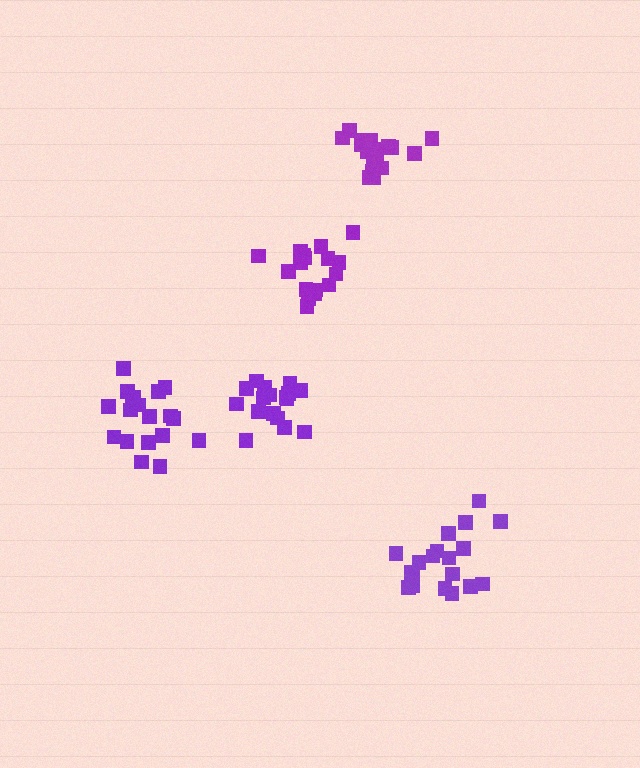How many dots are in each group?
Group 1: 19 dots, Group 2: 20 dots, Group 3: 18 dots, Group 4: 17 dots, Group 5: 17 dots (91 total).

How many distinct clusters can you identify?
There are 5 distinct clusters.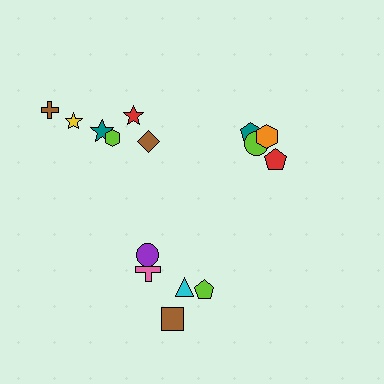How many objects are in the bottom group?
There are 6 objects.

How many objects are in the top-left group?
There are 6 objects.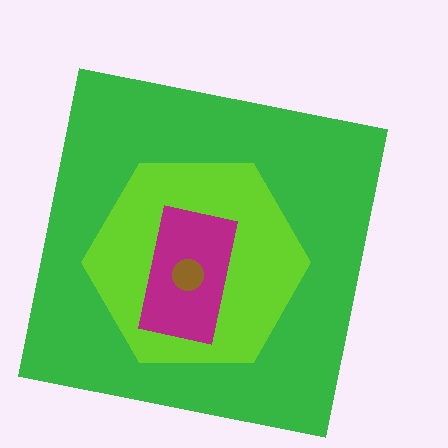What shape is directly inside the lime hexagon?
The magenta rectangle.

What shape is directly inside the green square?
The lime hexagon.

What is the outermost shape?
The green square.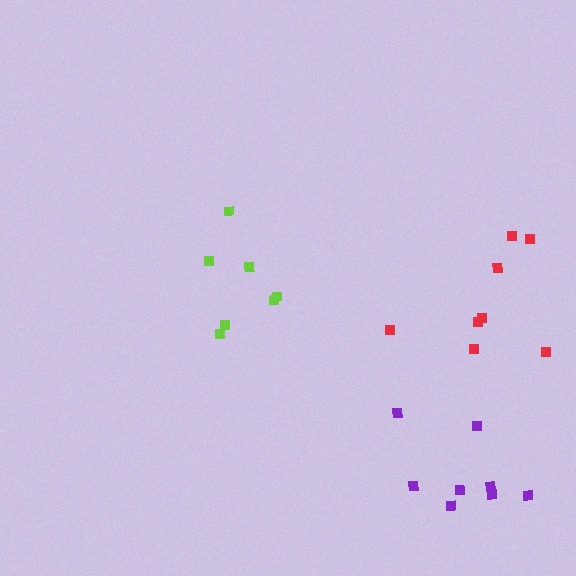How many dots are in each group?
Group 1: 8 dots, Group 2: 8 dots, Group 3: 7 dots (23 total).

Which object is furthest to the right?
The red cluster is rightmost.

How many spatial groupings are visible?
There are 3 spatial groupings.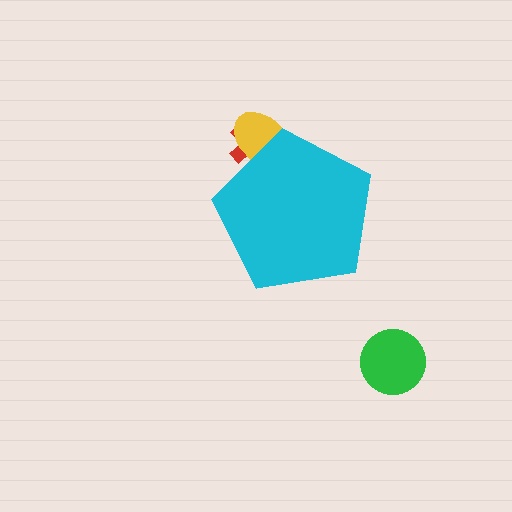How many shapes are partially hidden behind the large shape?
2 shapes are partially hidden.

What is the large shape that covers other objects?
A cyan pentagon.